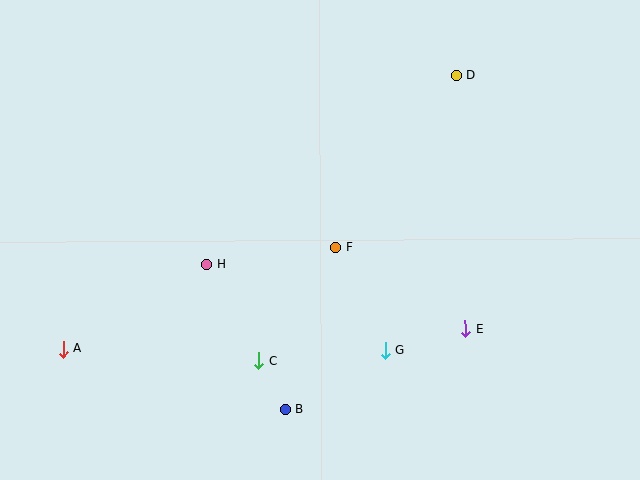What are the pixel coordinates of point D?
Point D is at (456, 76).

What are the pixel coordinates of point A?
Point A is at (63, 349).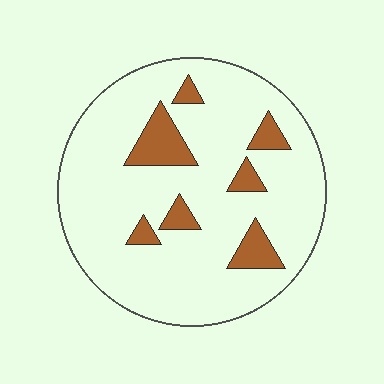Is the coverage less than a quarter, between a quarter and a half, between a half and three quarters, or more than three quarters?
Less than a quarter.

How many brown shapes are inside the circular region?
7.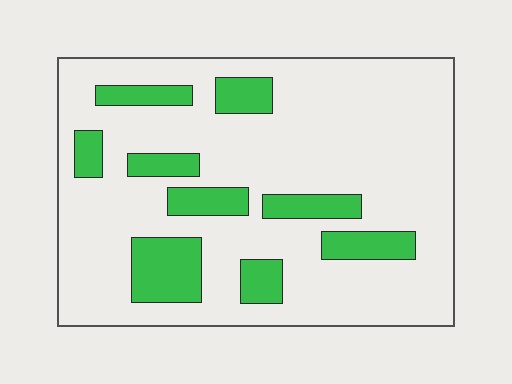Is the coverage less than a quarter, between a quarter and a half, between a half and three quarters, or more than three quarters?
Less than a quarter.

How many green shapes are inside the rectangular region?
9.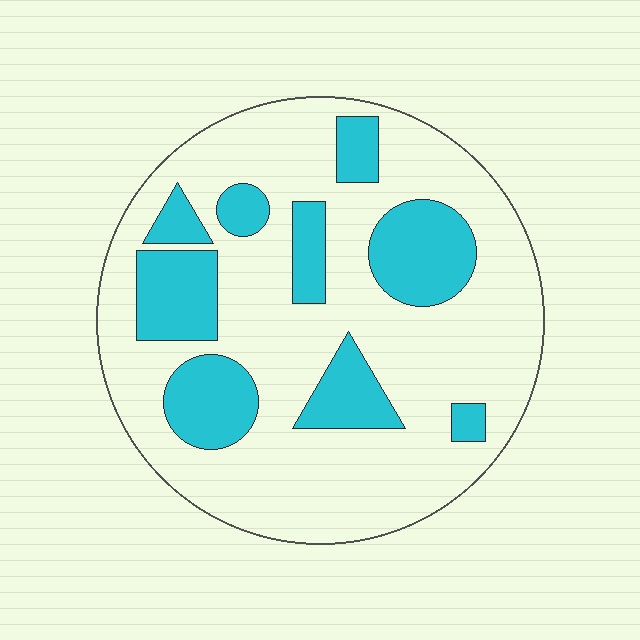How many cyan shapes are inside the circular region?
9.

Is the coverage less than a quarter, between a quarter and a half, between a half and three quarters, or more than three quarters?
Between a quarter and a half.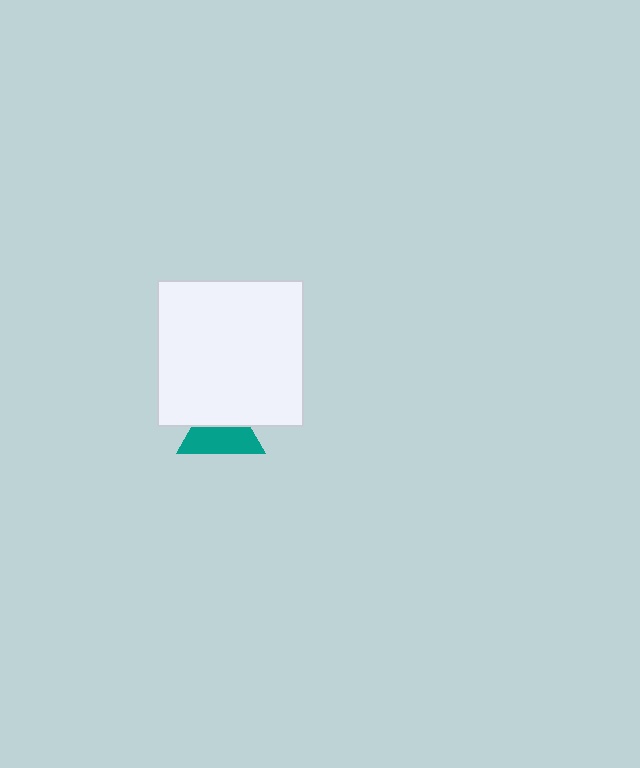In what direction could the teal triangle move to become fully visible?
The teal triangle could move down. That would shift it out from behind the white square entirely.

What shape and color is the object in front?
The object in front is a white square.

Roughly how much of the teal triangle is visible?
About half of it is visible (roughly 56%).